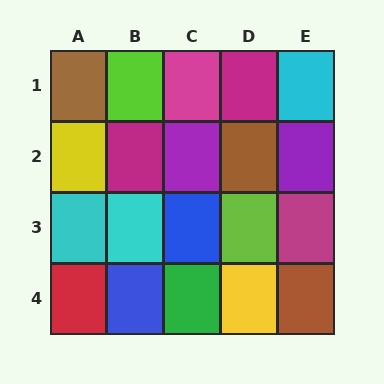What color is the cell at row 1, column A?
Brown.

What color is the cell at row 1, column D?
Magenta.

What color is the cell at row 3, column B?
Cyan.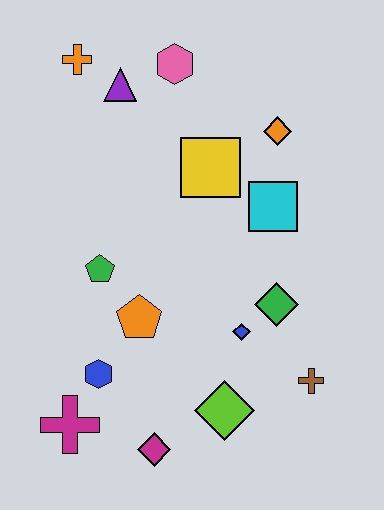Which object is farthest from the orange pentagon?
The orange cross is farthest from the orange pentagon.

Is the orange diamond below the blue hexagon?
No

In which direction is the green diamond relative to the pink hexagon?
The green diamond is below the pink hexagon.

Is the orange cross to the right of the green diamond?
No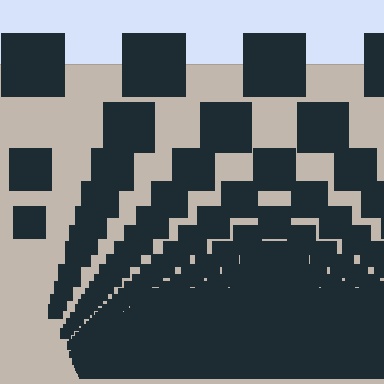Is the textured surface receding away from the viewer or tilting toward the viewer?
The surface appears to tilt toward the viewer. Texture elements get larger and sparser toward the top.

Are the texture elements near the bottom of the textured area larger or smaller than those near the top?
Smaller. The gradient is inverted — elements near the bottom are smaller and denser.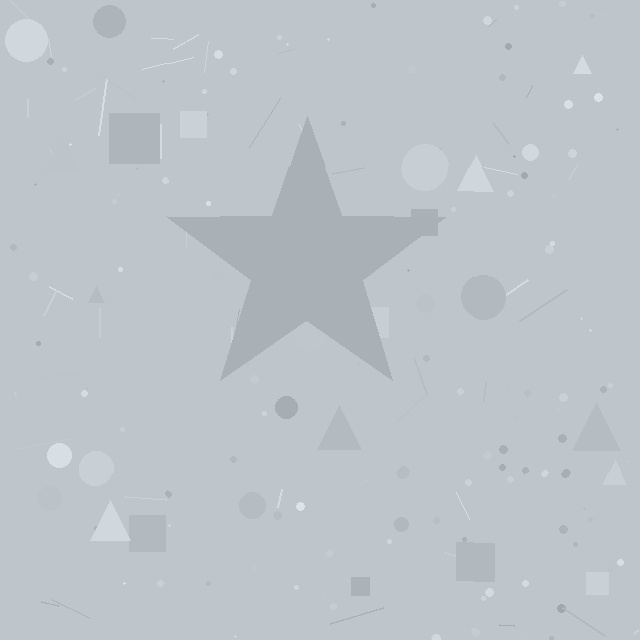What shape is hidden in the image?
A star is hidden in the image.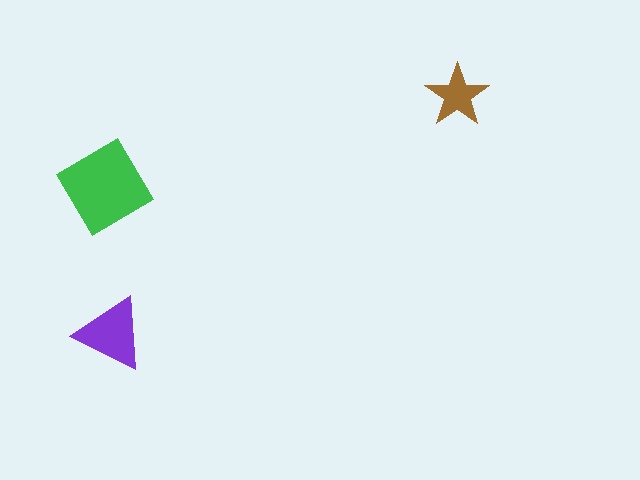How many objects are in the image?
There are 3 objects in the image.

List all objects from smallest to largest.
The brown star, the purple triangle, the green diamond.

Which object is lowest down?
The purple triangle is bottommost.